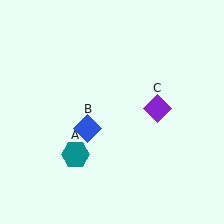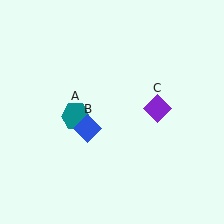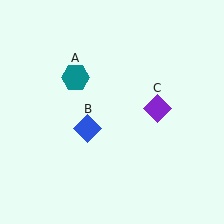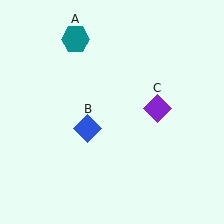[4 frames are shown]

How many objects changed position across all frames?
1 object changed position: teal hexagon (object A).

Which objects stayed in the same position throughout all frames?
Blue diamond (object B) and purple diamond (object C) remained stationary.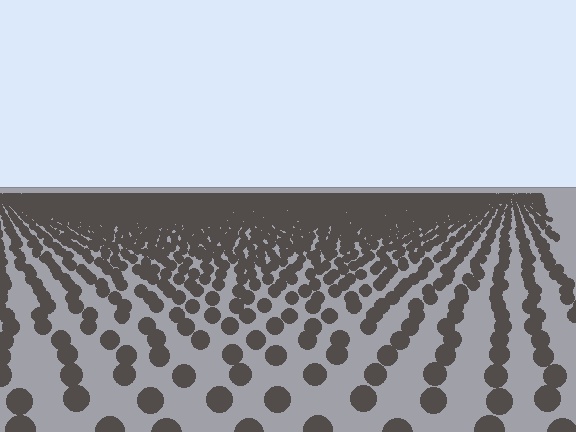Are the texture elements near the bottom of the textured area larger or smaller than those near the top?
Larger. Near the bottom, elements are closer to the viewer and appear at a bigger on-screen size.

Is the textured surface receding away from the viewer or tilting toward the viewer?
The surface is receding away from the viewer. Texture elements get smaller and denser toward the top.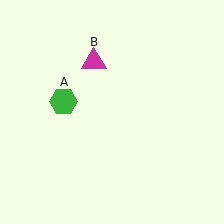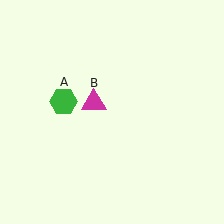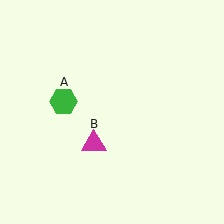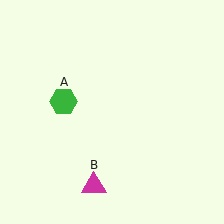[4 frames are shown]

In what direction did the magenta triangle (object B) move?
The magenta triangle (object B) moved down.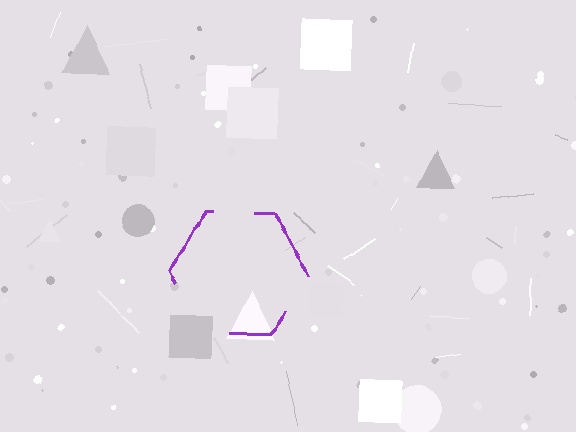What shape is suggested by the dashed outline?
The dashed outline suggests a hexagon.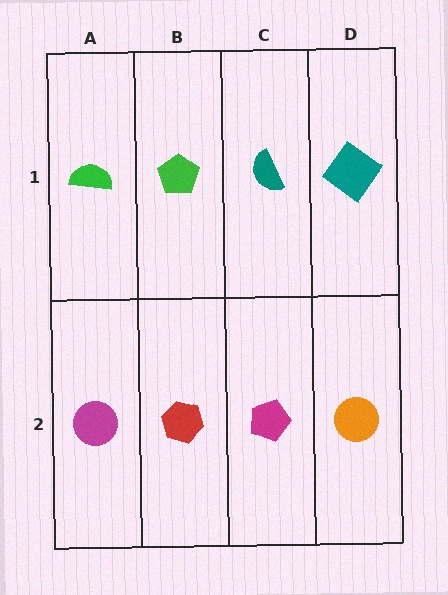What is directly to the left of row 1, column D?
A teal semicircle.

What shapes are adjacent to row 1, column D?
An orange circle (row 2, column D), a teal semicircle (row 1, column C).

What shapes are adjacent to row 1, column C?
A magenta pentagon (row 2, column C), a green pentagon (row 1, column B), a teal diamond (row 1, column D).